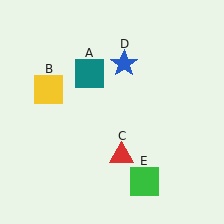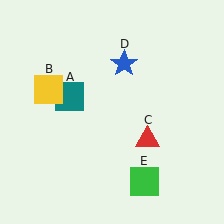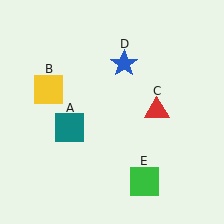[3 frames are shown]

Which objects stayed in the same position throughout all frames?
Yellow square (object B) and blue star (object D) and green square (object E) remained stationary.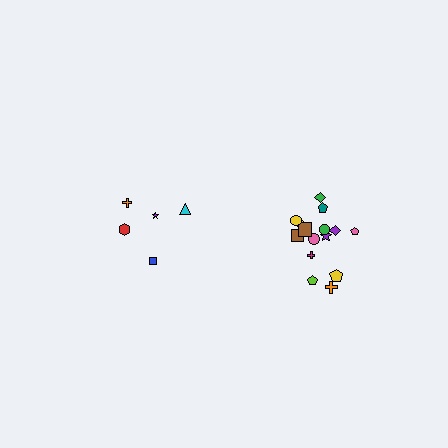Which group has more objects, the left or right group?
The right group.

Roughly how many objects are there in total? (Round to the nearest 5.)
Roughly 20 objects in total.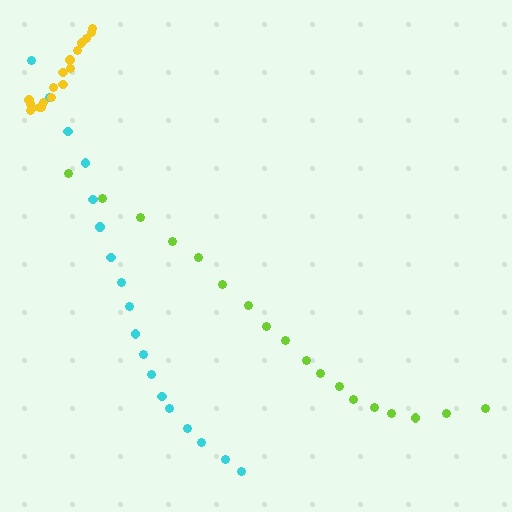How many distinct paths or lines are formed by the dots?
There are 3 distinct paths.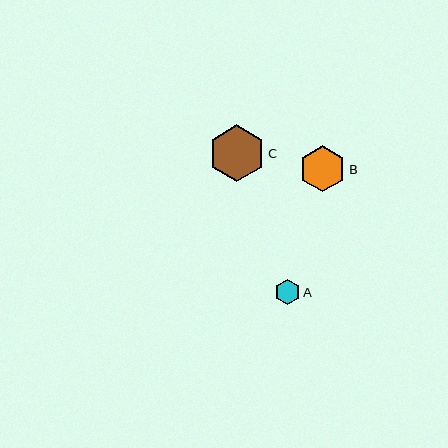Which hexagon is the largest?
Hexagon C is the largest with a size of approximately 57 pixels.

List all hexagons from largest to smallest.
From largest to smallest: C, B, A.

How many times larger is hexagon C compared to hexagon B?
Hexagon C is approximately 1.2 times the size of hexagon B.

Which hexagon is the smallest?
Hexagon A is the smallest with a size of approximately 25 pixels.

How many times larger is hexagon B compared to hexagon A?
Hexagon B is approximately 1.9 times the size of hexagon A.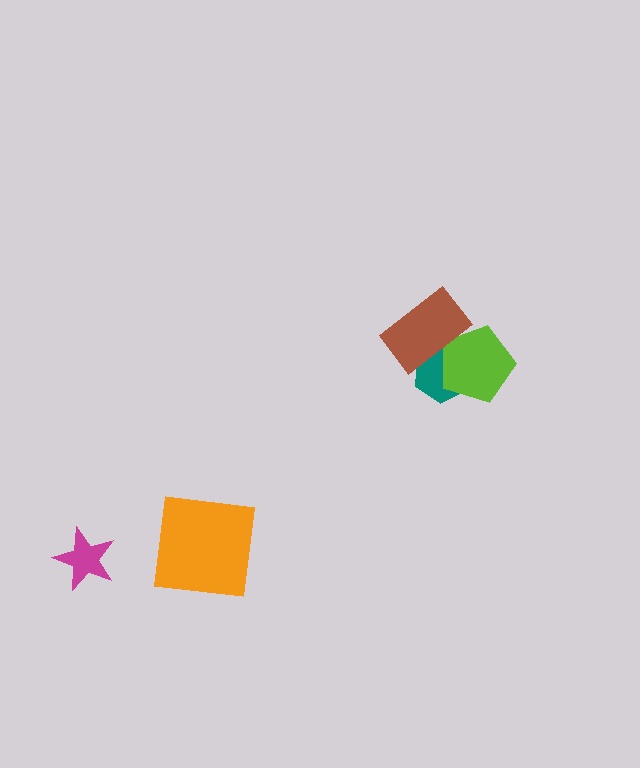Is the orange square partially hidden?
No, no other shape covers it.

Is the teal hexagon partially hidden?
Yes, it is partially covered by another shape.